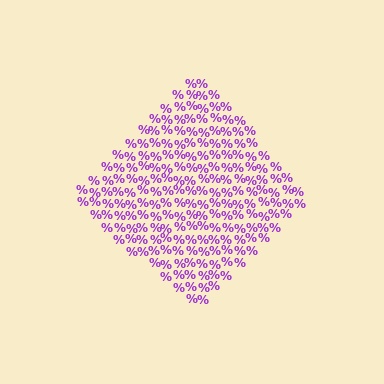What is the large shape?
The large shape is a diamond.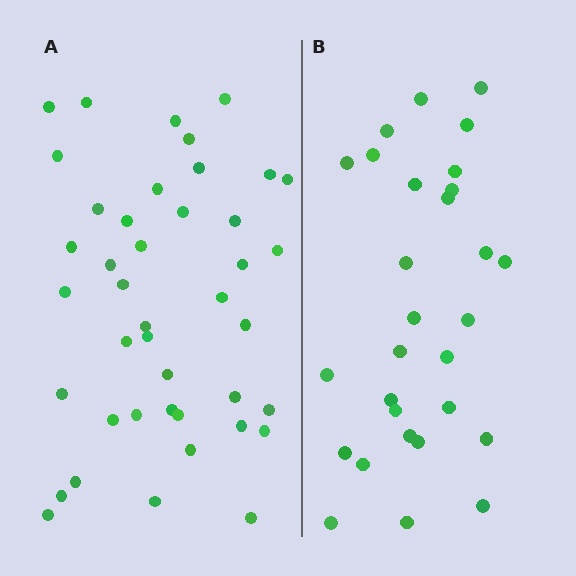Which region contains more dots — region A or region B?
Region A (the left region) has more dots.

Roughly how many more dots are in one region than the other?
Region A has approximately 15 more dots than region B.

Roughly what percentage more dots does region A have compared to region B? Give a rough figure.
About 45% more.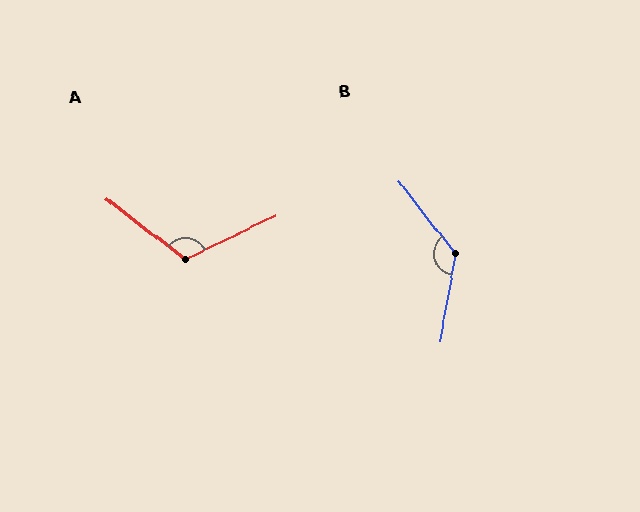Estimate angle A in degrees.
Approximately 117 degrees.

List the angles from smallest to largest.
A (117°), B (132°).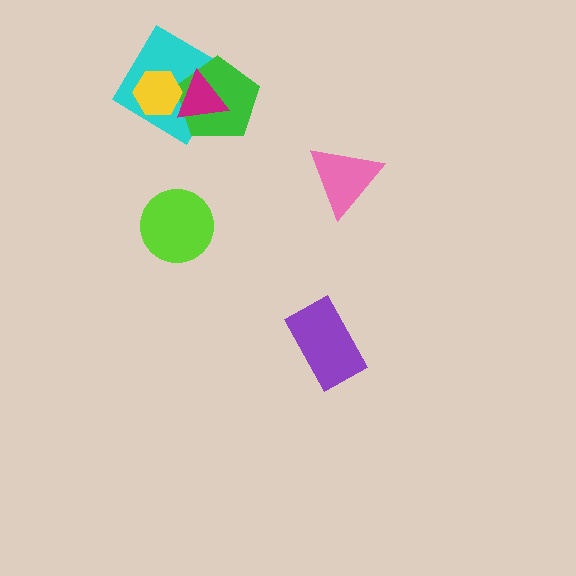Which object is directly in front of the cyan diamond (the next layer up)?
The green pentagon is directly in front of the cyan diamond.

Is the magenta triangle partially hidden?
Yes, it is partially covered by another shape.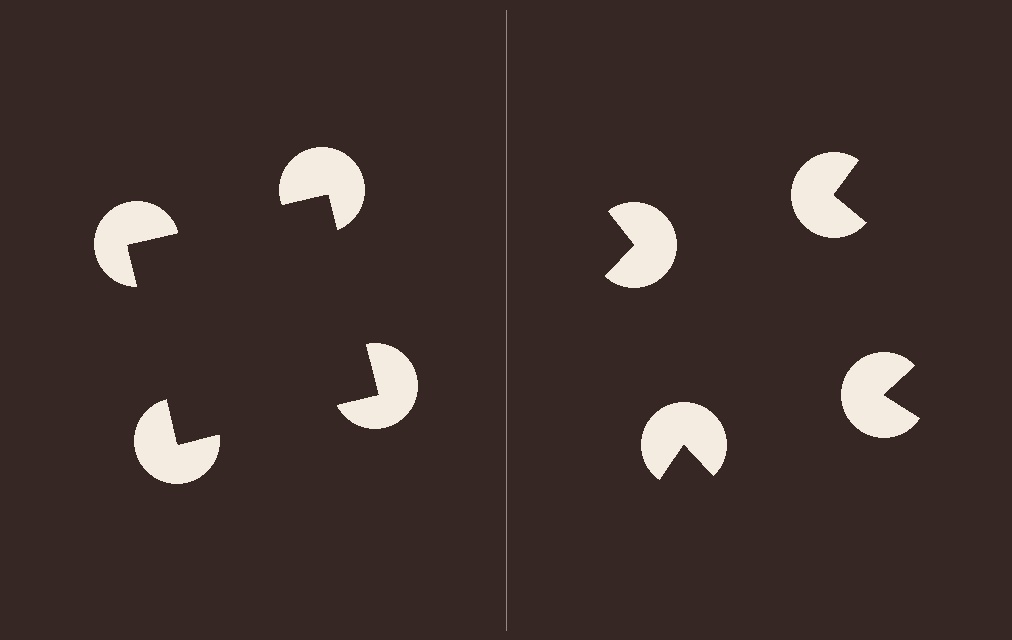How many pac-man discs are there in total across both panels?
8 — 4 on each side.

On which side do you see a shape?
An illusory square appears on the left side. On the right side the wedge cuts are rotated, so no coherent shape forms.